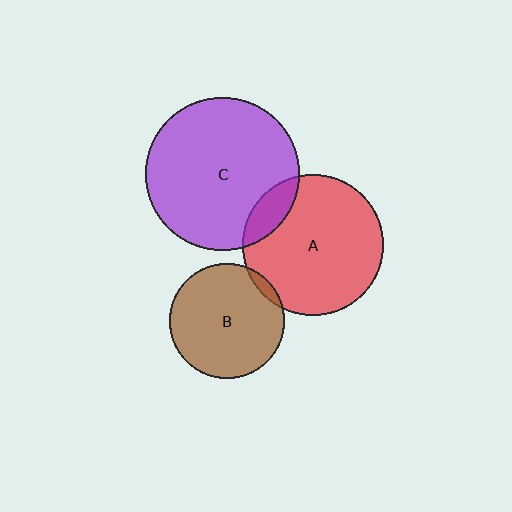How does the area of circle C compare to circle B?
Approximately 1.8 times.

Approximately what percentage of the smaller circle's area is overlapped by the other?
Approximately 5%.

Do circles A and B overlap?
Yes.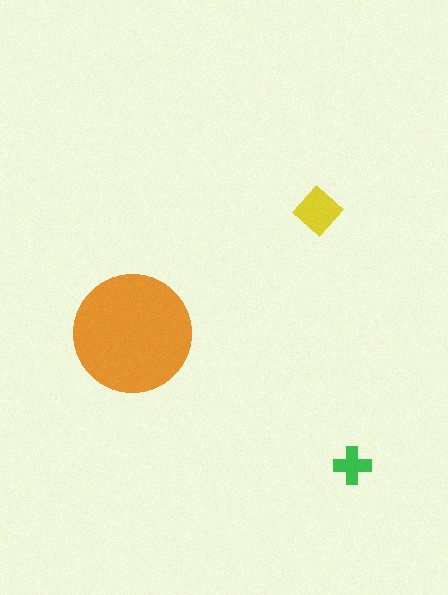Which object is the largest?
The orange circle.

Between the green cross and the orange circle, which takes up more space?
The orange circle.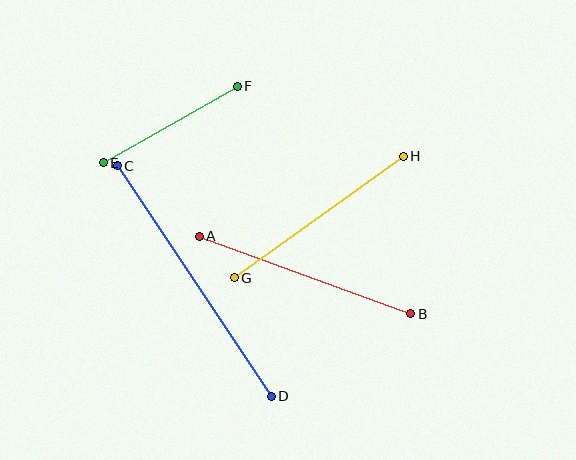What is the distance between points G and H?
The distance is approximately 208 pixels.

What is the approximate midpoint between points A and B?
The midpoint is at approximately (305, 275) pixels.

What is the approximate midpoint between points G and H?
The midpoint is at approximately (319, 217) pixels.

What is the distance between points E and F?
The distance is approximately 154 pixels.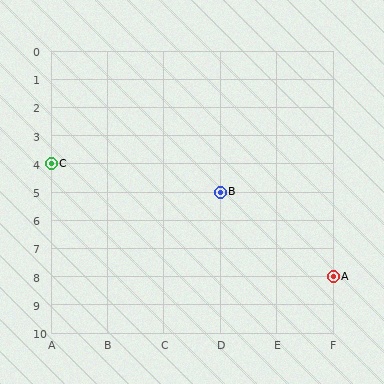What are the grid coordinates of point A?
Point A is at grid coordinates (F, 8).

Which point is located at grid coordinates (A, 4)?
Point C is at (A, 4).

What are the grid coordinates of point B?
Point B is at grid coordinates (D, 5).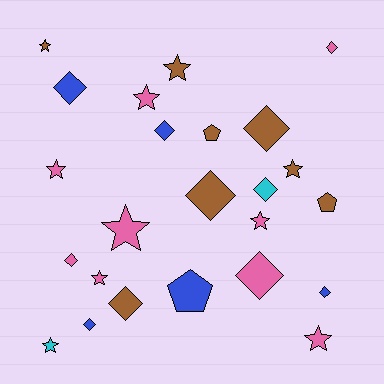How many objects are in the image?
There are 24 objects.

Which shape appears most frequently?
Diamond, with 11 objects.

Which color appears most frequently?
Pink, with 9 objects.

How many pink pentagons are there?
There are no pink pentagons.